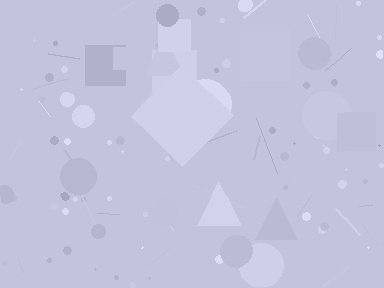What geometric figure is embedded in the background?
A diamond is embedded in the background.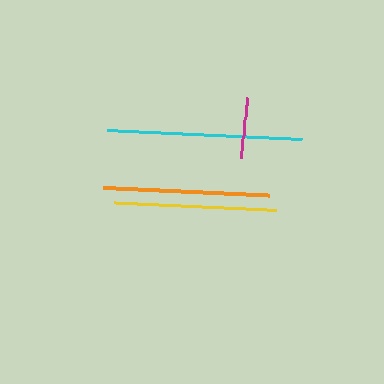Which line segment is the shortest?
The magenta line is the shortest at approximately 61 pixels.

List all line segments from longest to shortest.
From longest to shortest: cyan, orange, yellow, magenta.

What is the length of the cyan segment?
The cyan segment is approximately 195 pixels long.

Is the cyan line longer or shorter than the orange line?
The cyan line is longer than the orange line.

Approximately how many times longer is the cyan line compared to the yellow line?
The cyan line is approximately 1.2 times the length of the yellow line.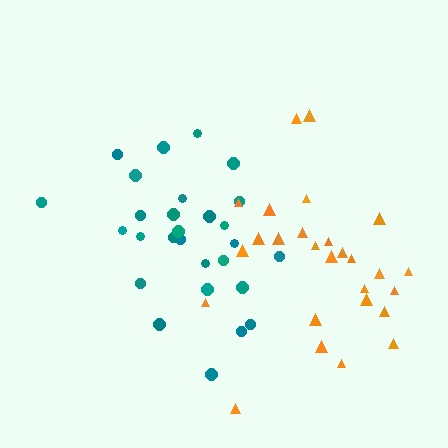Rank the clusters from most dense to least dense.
teal, orange.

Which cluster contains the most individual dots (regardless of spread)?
Teal (28).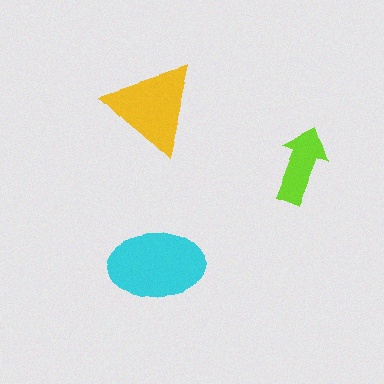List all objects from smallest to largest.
The lime arrow, the yellow triangle, the cyan ellipse.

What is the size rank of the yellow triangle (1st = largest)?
2nd.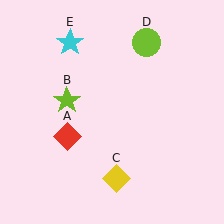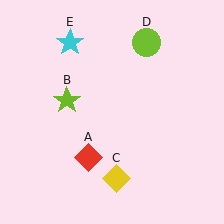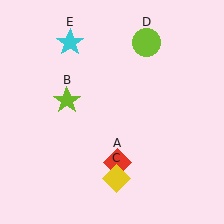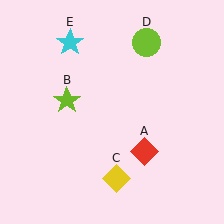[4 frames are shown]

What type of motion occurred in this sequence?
The red diamond (object A) rotated counterclockwise around the center of the scene.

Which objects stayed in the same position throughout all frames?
Lime star (object B) and yellow diamond (object C) and lime circle (object D) and cyan star (object E) remained stationary.